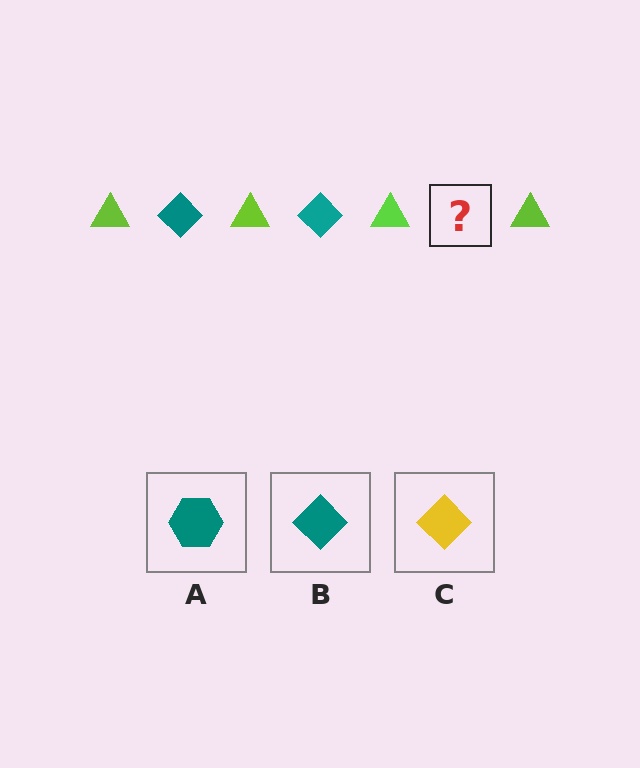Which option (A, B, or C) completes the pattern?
B.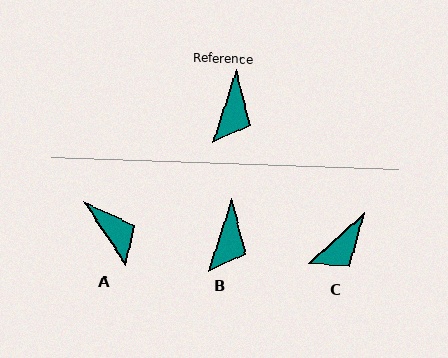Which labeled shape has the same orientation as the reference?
B.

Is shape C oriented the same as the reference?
No, it is off by about 29 degrees.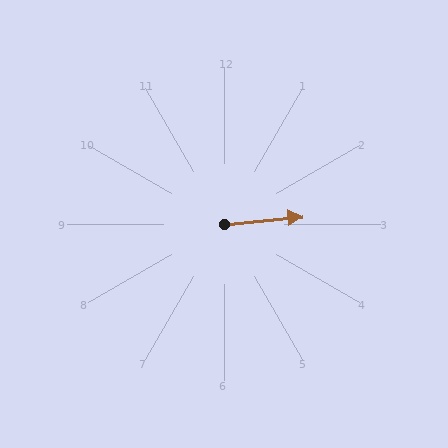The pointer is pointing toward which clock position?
Roughly 3 o'clock.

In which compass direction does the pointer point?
East.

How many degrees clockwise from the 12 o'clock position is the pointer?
Approximately 84 degrees.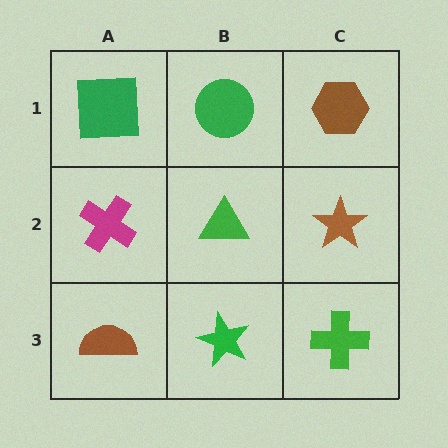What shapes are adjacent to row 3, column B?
A green triangle (row 2, column B), a brown semicircle (row 3, column A), a green cross (row 3, column C).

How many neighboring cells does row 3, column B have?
3.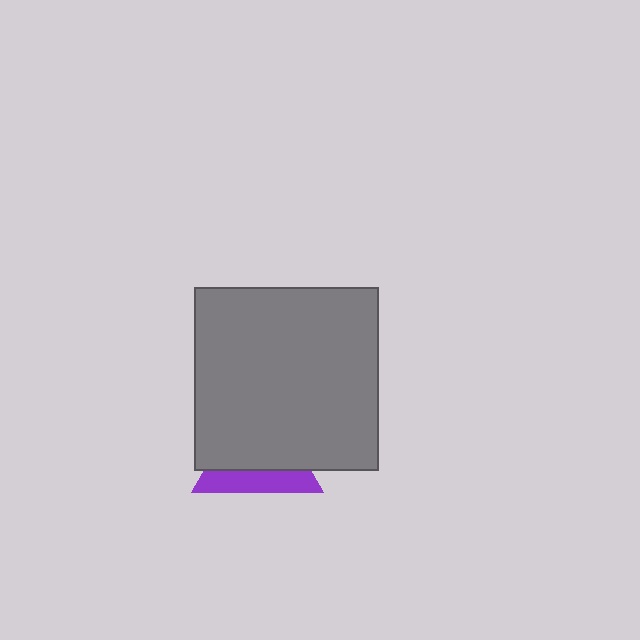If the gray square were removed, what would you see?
You would see the complete purple triangle.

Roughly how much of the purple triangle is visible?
A small part of it is visible (roughly 34%).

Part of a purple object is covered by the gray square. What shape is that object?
It is a triangle.